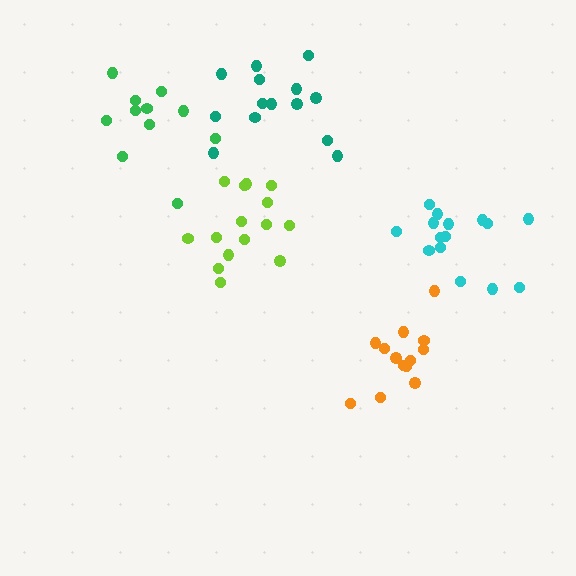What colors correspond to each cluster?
The clusters are colored: lime, cyan, teal, green, orange.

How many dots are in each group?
Group 1: 15 dots, Group 2: 15 dots, Group 3: 14 dots, Group 4: 11 dots, Group 5: 13 dots (68 total).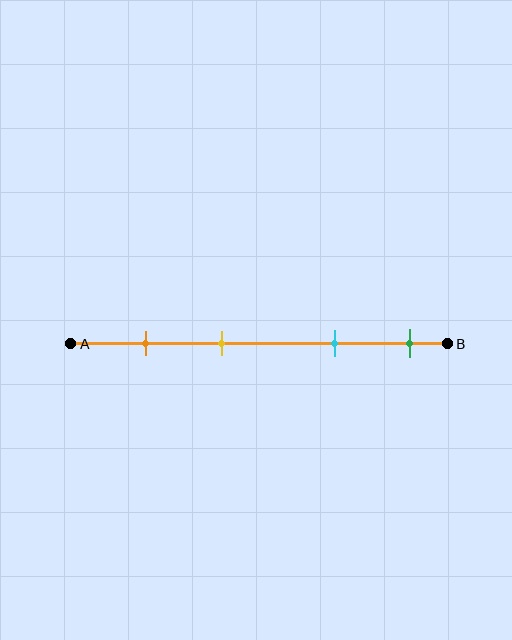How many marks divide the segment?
There are 4 marks dividing the segment.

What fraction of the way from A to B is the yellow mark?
The yellow mark is approximately 40% (0.4) of the way from A to B.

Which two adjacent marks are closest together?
The orange and yellow marks are the closest adjacent pair.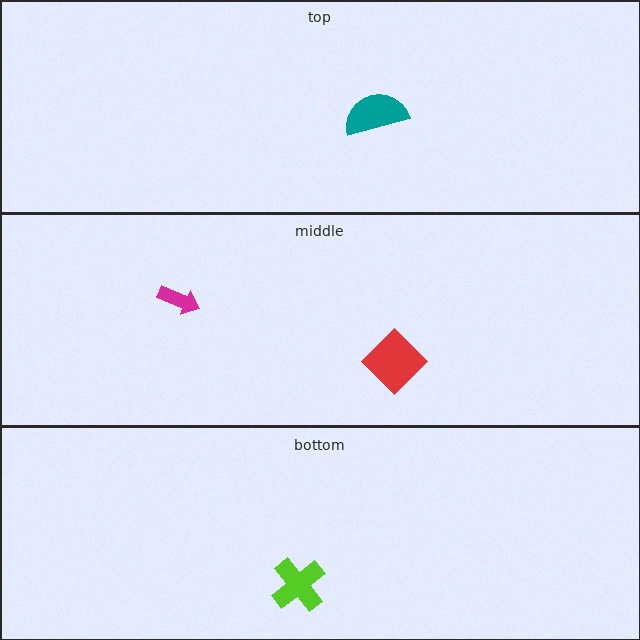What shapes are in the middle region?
The magenta arrow, the red diamond.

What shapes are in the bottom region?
The lime cross.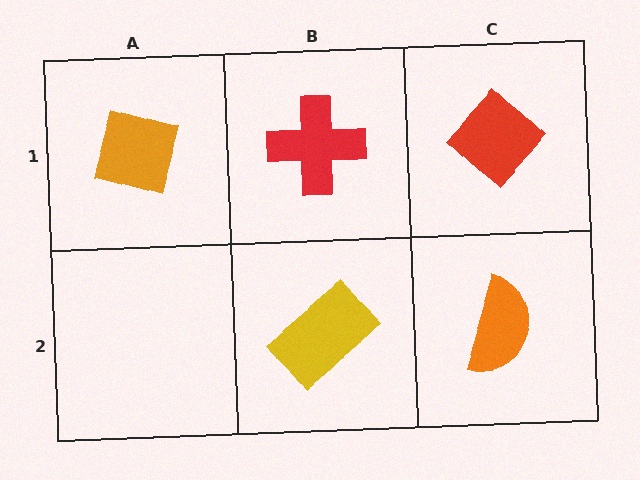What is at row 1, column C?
A red diamond.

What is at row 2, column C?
An orange semicircle.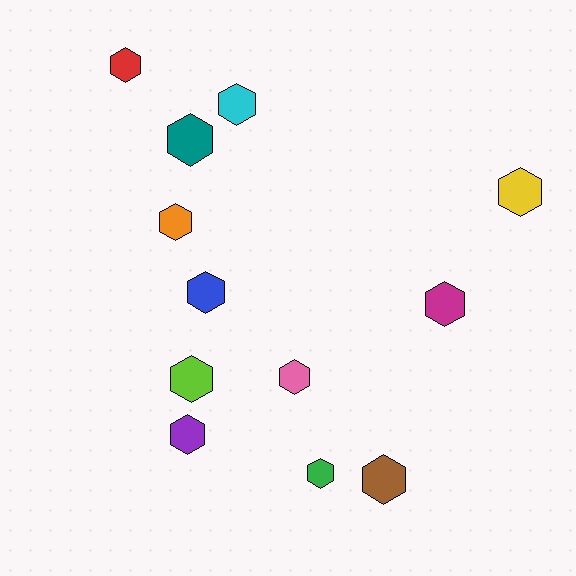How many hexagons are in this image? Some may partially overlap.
There are 12 hexagons.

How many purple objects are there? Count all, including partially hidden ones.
There is 1 purple object.